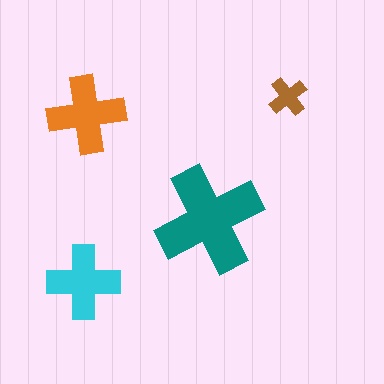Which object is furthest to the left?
The cyan cross is leftmost.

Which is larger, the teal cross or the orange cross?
The teal one.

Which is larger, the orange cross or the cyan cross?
The orange one.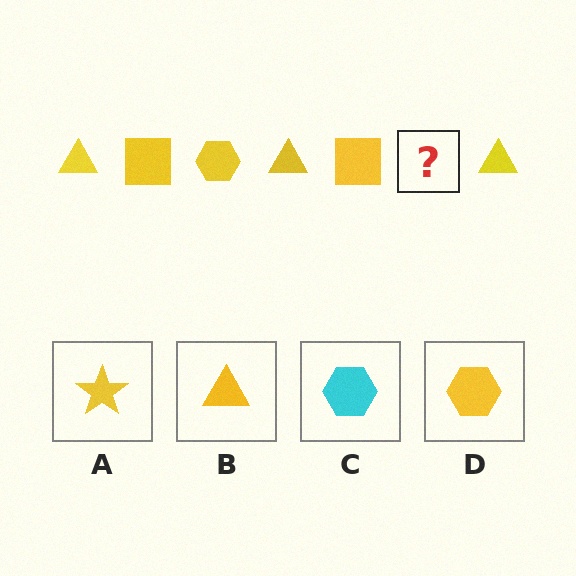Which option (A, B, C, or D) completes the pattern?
D.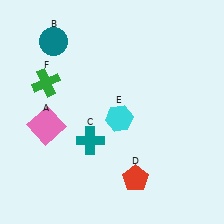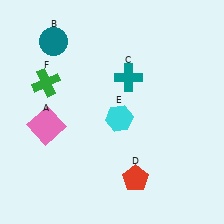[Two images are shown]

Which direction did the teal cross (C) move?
The teal cross (C) moved up.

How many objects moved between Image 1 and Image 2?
1 object moved between the two images.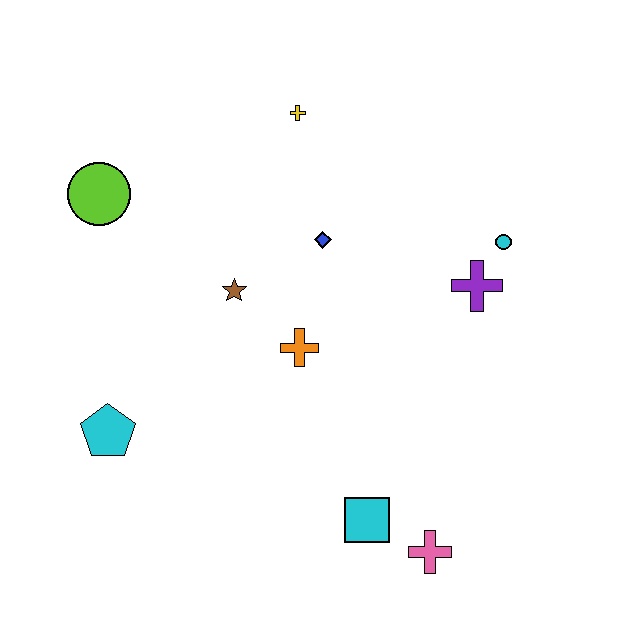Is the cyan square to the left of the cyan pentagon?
No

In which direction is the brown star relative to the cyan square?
The brown star is above the cyan square.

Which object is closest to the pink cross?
The cyan square is closest to the pink cross.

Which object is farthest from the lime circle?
The pink cross is farthest from the lime circle.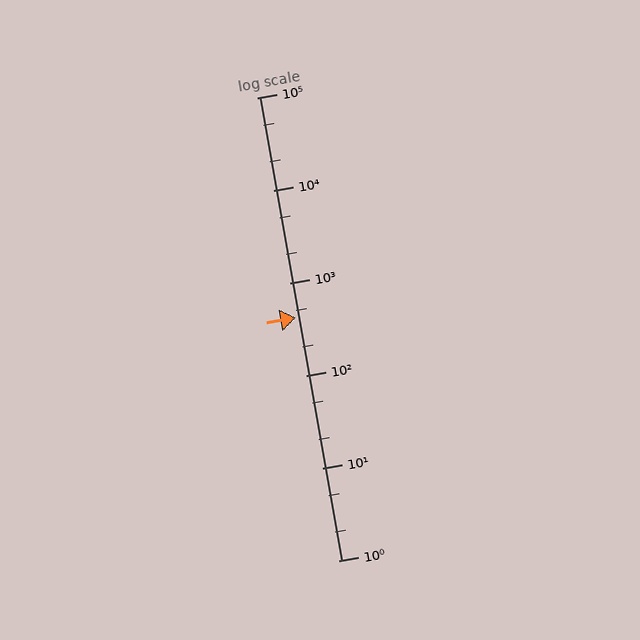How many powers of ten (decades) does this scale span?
The scale spans 5 decades, from 1 to 100000.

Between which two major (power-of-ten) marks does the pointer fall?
The pointer is between 100 and 1000.